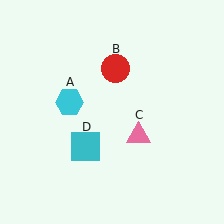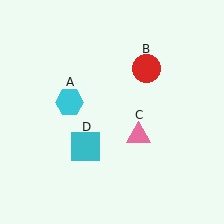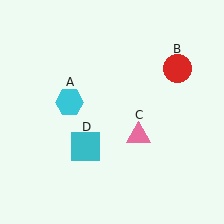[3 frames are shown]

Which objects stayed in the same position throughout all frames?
Cyan hexagon (object A) and pink triangle (object C) and cyan square (object D) remained stationary.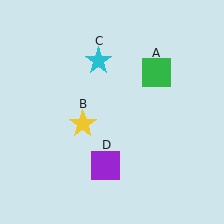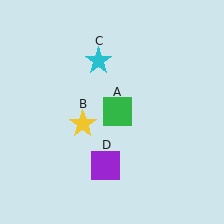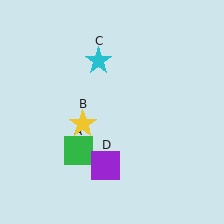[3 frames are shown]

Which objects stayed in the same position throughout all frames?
Yellow star (object B) and cyan star (object C) and purple square (object D) remained stationary.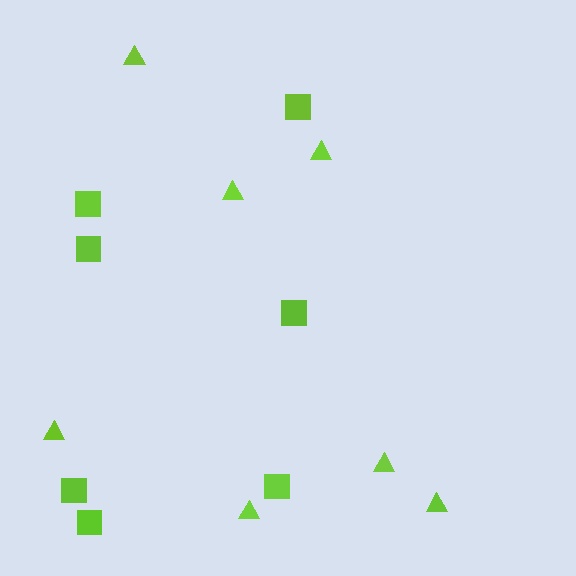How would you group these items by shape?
There are 2 groups: one group of triangles (7) and one group of squares (7).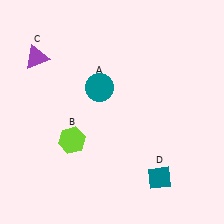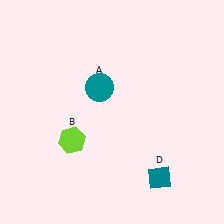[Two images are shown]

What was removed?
The purple triangle (C) was removed in Image 2.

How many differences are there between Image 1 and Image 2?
There is 1 difference between the two images.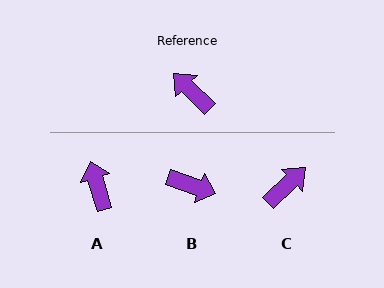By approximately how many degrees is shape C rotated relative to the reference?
Approximately 92 degrees clockwise.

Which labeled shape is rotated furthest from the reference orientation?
B, about 155 degrees away.